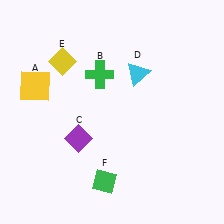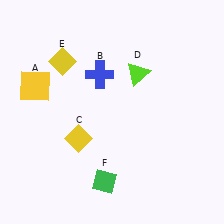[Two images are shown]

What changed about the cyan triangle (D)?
In Image 1, D is cyan. In Image 2, it changed to lime.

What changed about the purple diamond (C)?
In Image 1, C is purple. In Image 2, it changed to yellow.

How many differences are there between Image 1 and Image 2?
There are 3 differences between the two images.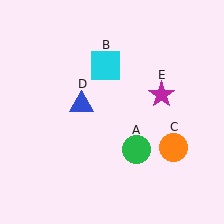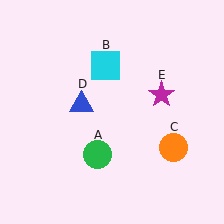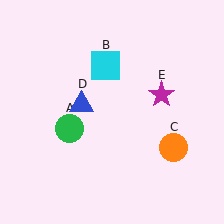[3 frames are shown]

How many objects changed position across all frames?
1 object changed position: green circle (object A).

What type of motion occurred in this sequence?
The green circle (object A) rotated clockwise around the center of the scene.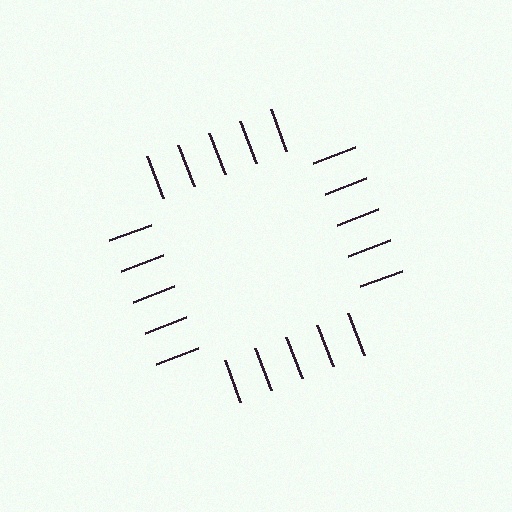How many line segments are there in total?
20 — 5 along each of the 4 edges.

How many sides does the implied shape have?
4 sides — the line-ends trace a square.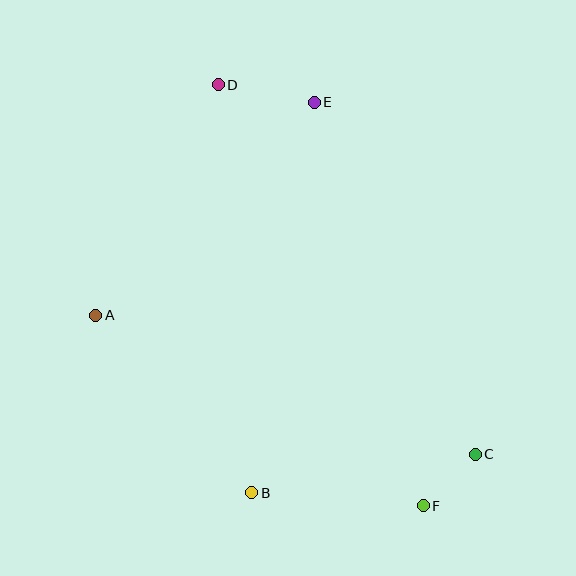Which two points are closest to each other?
Points C and F are closest to each other.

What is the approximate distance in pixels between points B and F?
The distance between B and F is approximately 172 pixels.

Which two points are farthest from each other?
Points D and F are farthest from each other.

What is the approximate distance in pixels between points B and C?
The distance between B and C is approximately 227 pixels.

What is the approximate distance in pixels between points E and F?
The distance between E and F is approximately 418 pixels.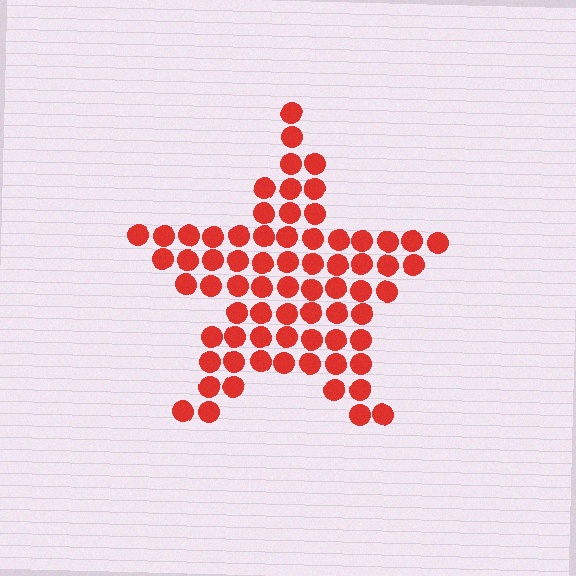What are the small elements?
The small elements are circles.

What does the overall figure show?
The overall figure shows a star.